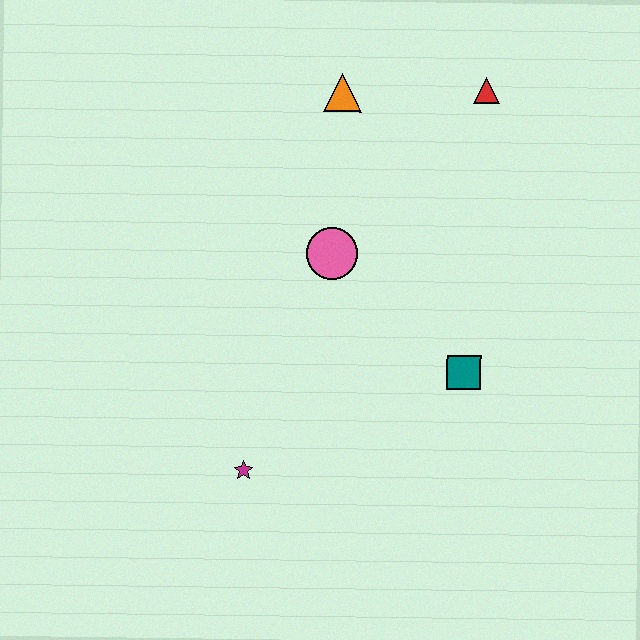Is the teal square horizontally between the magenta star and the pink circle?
No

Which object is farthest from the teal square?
The orange triangle is farthest from the teal square.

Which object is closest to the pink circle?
The orange triangle is closest to the pink circle.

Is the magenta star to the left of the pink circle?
Yes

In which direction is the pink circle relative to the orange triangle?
The pink circle is below the orange triangle.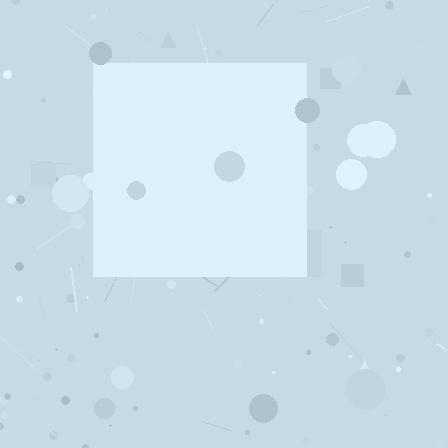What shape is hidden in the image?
A square is hidden in the image.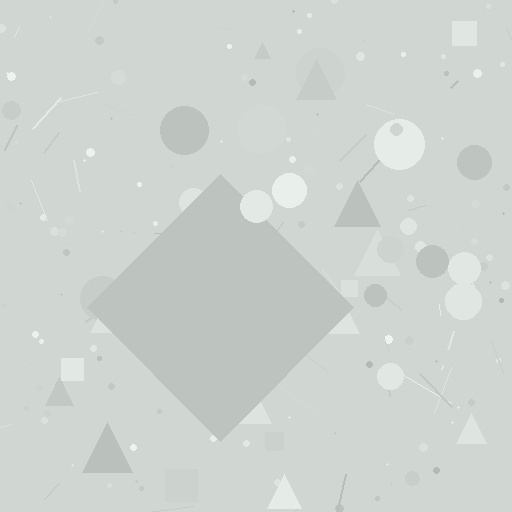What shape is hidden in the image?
A diamond is hidden in the image.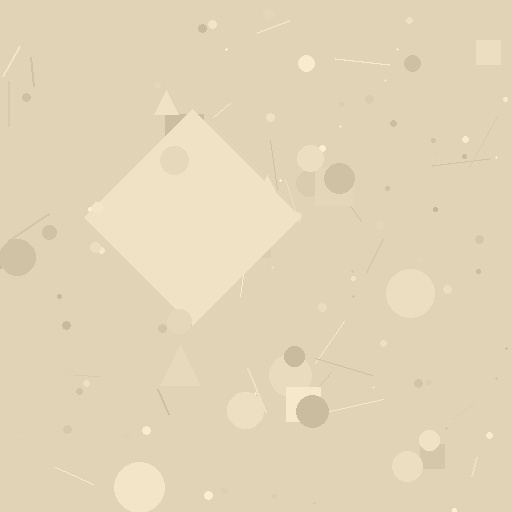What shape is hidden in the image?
A diamond is hidden in the image.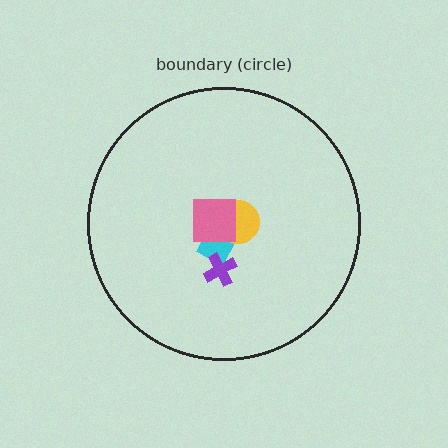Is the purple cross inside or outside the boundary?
Inside.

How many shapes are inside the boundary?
4 inside, 0 outside.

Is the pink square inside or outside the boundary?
Inside.